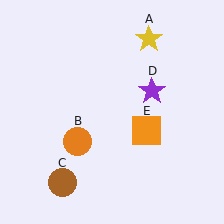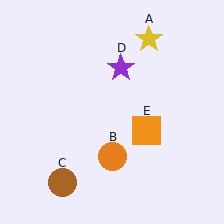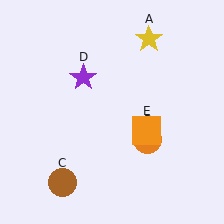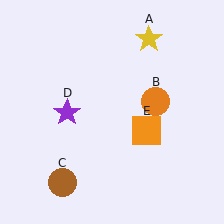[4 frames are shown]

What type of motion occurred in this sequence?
The orange circle (object B), purple star (object D) rotated counterclockwise around the center of the scene.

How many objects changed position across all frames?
2 objects changed position: orange circle (object B), purple star (object D).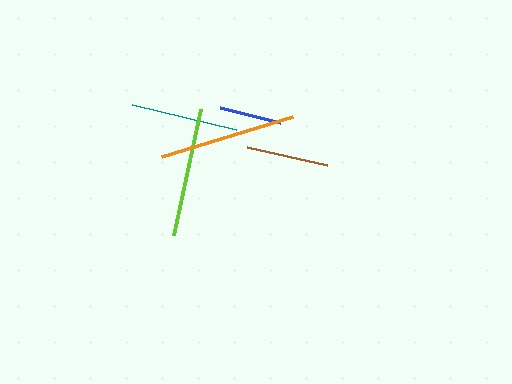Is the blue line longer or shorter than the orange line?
The orange line is longer than the blue line.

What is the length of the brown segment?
The brown segment is approximately 82 pixels long.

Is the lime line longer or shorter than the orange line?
The orange line is longer than the lime line.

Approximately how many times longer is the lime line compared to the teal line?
The lime line is approximately 1.2 times the length of the teal line.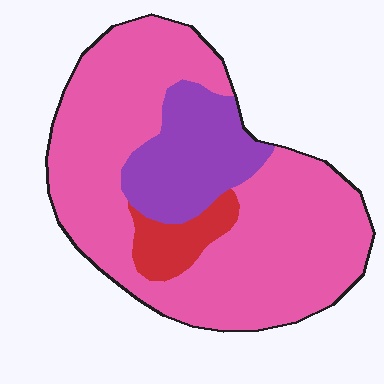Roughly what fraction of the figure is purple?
Purple covers around 20% of the figure.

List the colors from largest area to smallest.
From largest to smallest: pink, purple, red.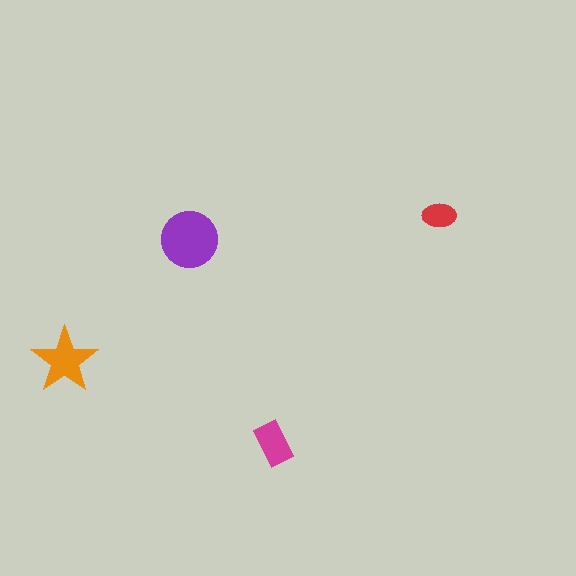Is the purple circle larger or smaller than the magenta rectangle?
Larger.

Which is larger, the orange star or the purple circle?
The purple circle.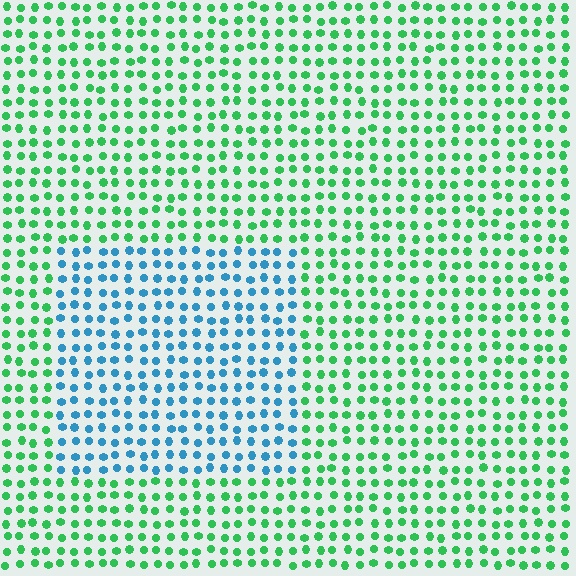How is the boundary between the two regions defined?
The boundary is defined purely by a slight shift in hue (about 63 degrees). Spacing, size, and orientation are identical on both sides.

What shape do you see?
I see a rectangle.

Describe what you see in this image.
The image is filled with small green elements in a uniform arrangement. A rectangle-shaped region is visible where the elements are tinted to a slightly different hue, forming a subtle color boundary.